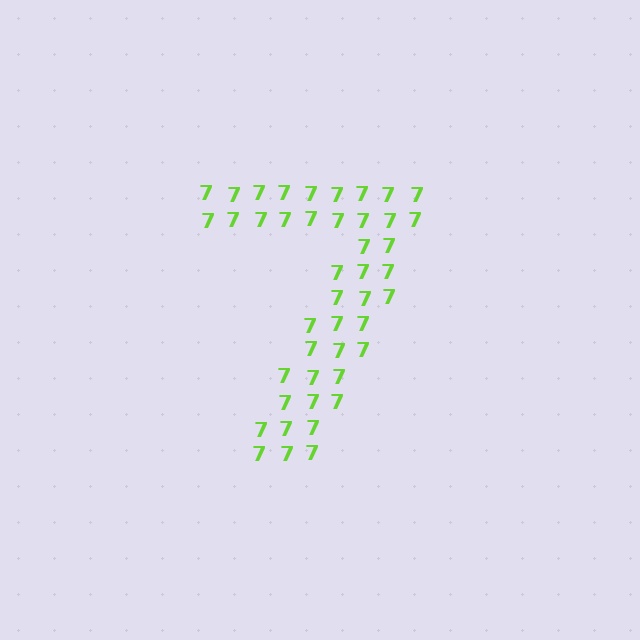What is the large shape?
The large shape is the digit 7.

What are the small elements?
The small elements are digit 7's.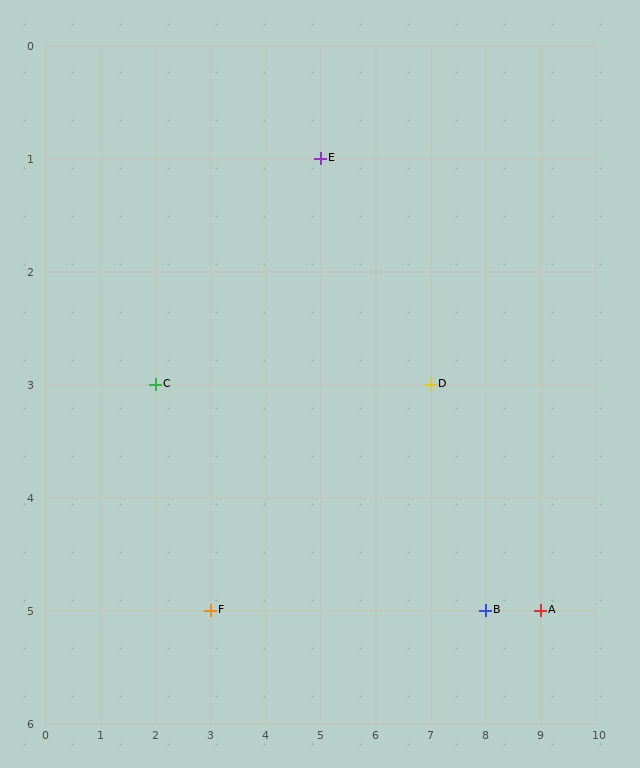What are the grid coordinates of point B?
Point B is at grid coordinates (8, 5).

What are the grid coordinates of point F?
Point F is at grid coordinates (3, 5).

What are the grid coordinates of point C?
Point C is at grid coordinates (2, 3).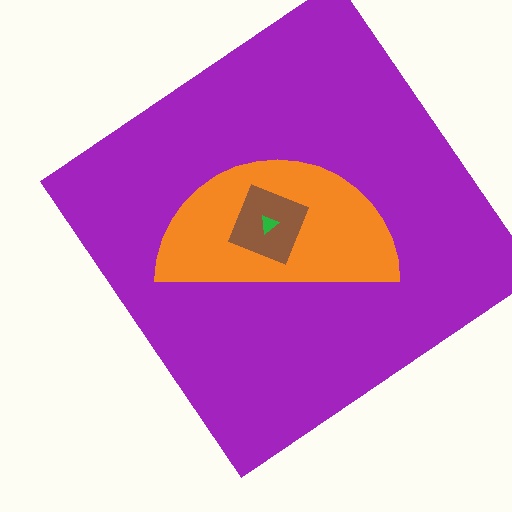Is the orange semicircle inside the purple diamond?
Yes.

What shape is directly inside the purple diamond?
The orange semicircle.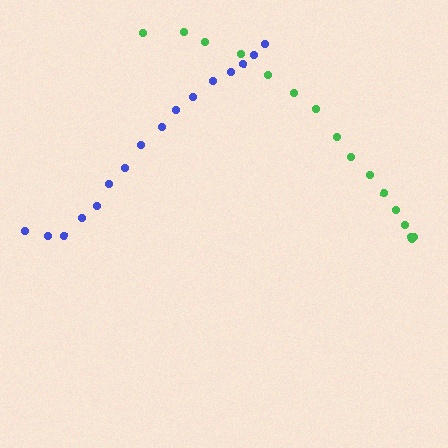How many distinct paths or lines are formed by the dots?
There are 2 distinct paths.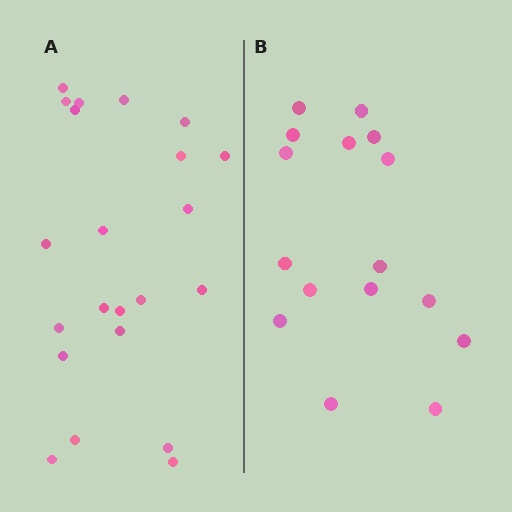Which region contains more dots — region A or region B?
Region A (the left region) has more dots.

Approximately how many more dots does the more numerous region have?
Region A has about 6 more dots than region B.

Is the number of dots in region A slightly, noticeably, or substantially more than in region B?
Region A has noticeably more, but not dramatically so. The ratio is roughly 1.4 to 1.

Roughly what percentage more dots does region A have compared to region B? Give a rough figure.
About 40% more.